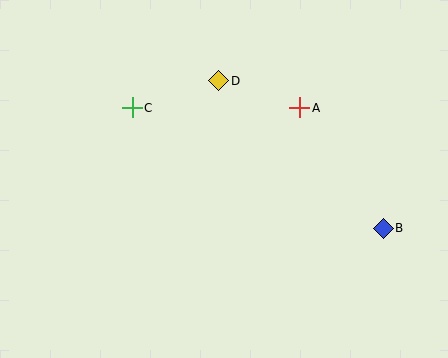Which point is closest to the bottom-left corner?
Point C is closest to the bottom-left corner.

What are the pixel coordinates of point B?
Point B is at (383, 228).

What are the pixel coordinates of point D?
Point D is at (219, 81).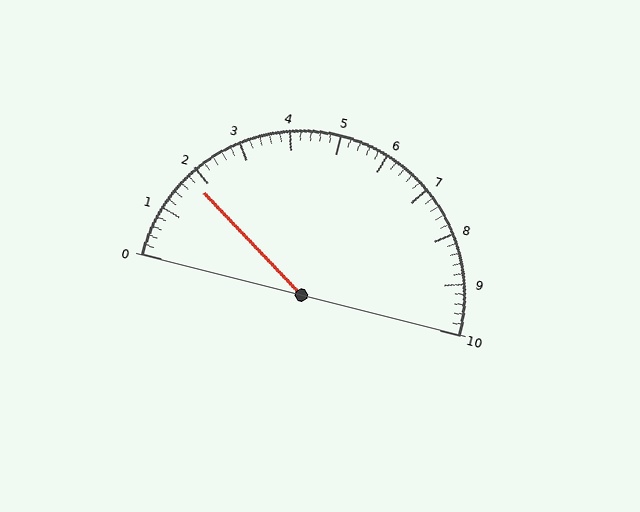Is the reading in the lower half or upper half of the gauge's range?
The reading is in the lower half of the range (0 to 10).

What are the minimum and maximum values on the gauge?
The gauge ranges from 0 to 10.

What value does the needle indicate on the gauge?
The needle indicates approximately 1.8.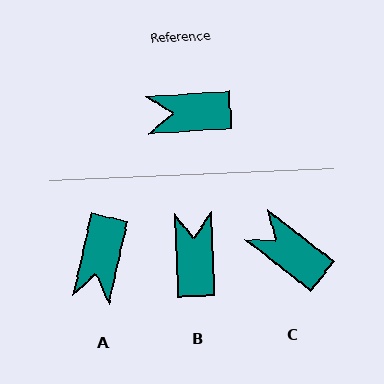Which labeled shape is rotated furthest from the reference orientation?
B, about 92 degrees away.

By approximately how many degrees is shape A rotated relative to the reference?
Approximately 73 degrees counter-clockwise.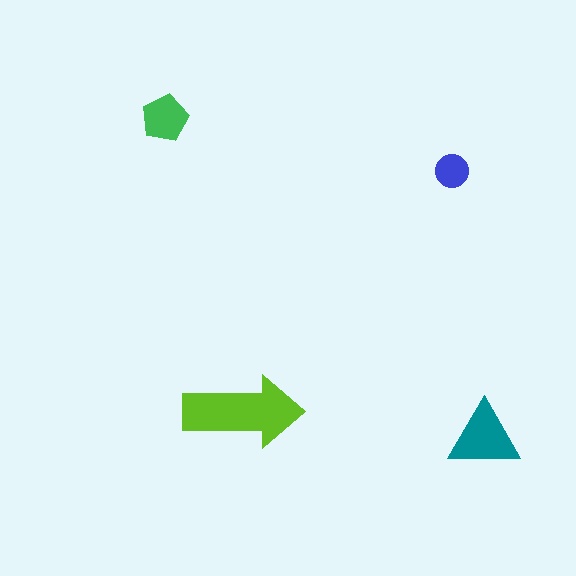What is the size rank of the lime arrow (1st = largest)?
1st.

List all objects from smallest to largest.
The blue circle, the green pentagon, the teal triangle, the lime arrow.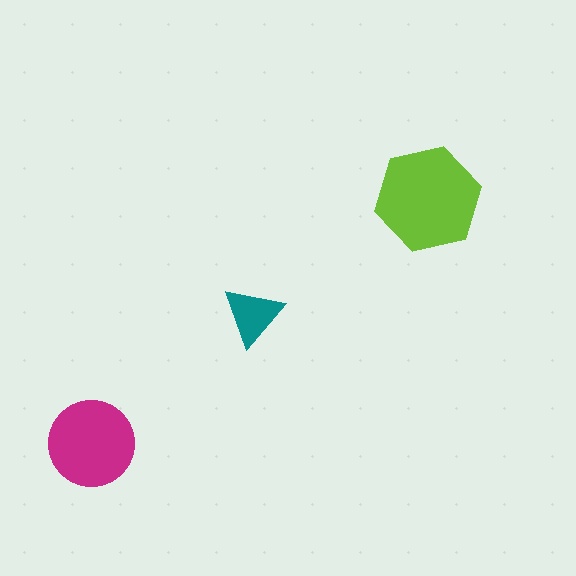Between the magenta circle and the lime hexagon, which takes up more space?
The lime hexagon.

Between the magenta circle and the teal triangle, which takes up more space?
The magenta circle.